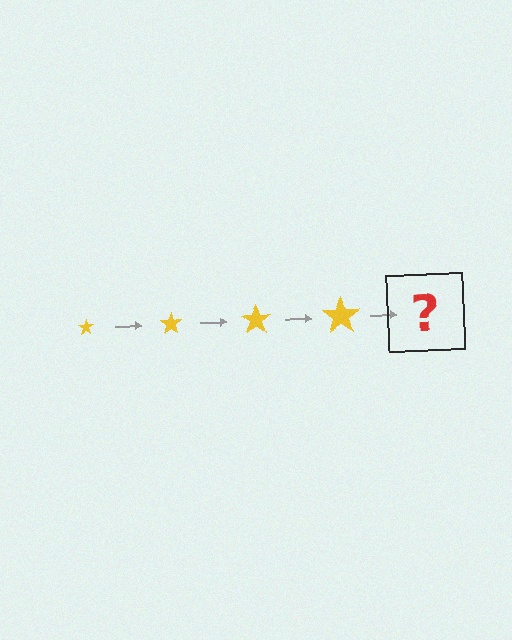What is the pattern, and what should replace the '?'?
The pattern is that the star gets progressively larger each step. The '?' should be a yellow star, larger than the previous one.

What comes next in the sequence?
The next element should be a yellow star, larger than the previous one.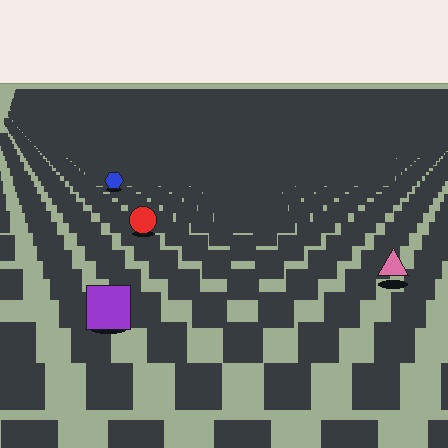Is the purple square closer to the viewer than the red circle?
Yes. The purple square is closer — you can tell from the texture gradient: the ground texture is coarser near it.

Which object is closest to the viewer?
The purple square is closest. The texture marks near it are larger and more spread out.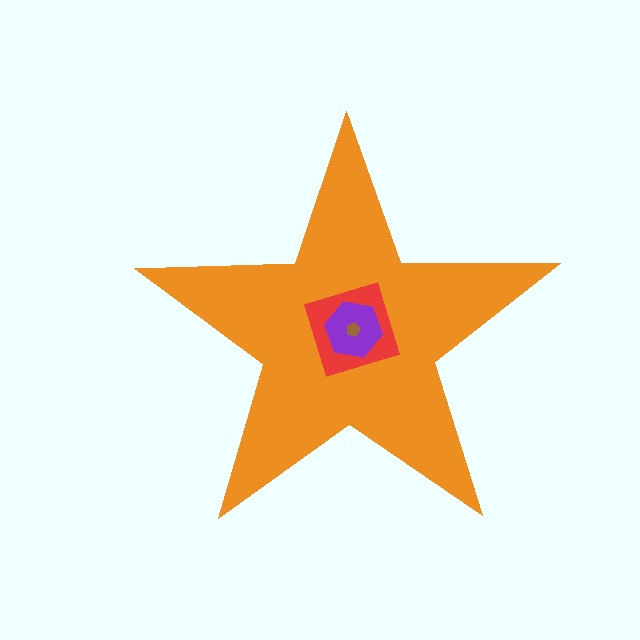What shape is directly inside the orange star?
The red square.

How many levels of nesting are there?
4.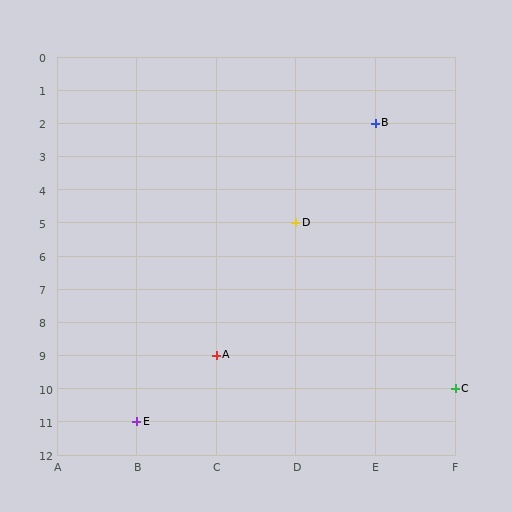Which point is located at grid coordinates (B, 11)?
Point E is at (B, 11).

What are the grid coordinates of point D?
Point D is at grid coordinates (D, 5).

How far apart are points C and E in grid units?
Points C and E are 4 columns and 1 row apart (about 4.1 grid units diagonally).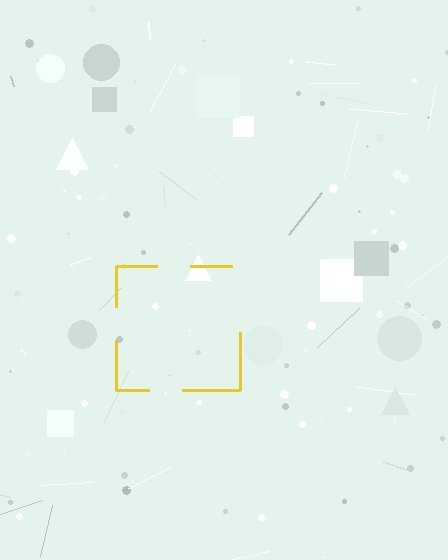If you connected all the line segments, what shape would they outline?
They would outline a square.